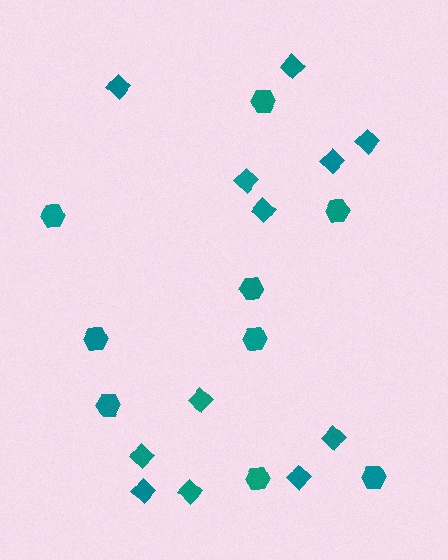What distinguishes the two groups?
There are 2 groups: one group of hexagons (9) and one group of diamonds (12).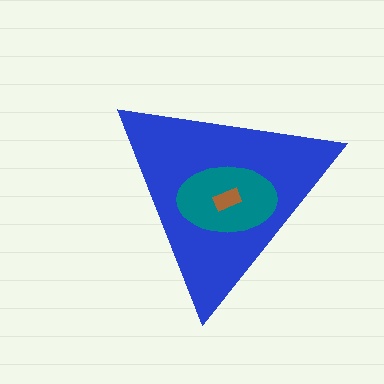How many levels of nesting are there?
3.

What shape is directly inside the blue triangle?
The teal ellipse.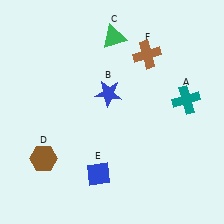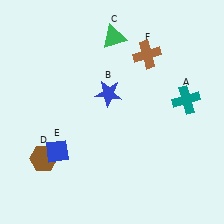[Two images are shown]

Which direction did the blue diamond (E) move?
The blue diamond (E) moved left.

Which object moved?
The blue diamond (E) moved left.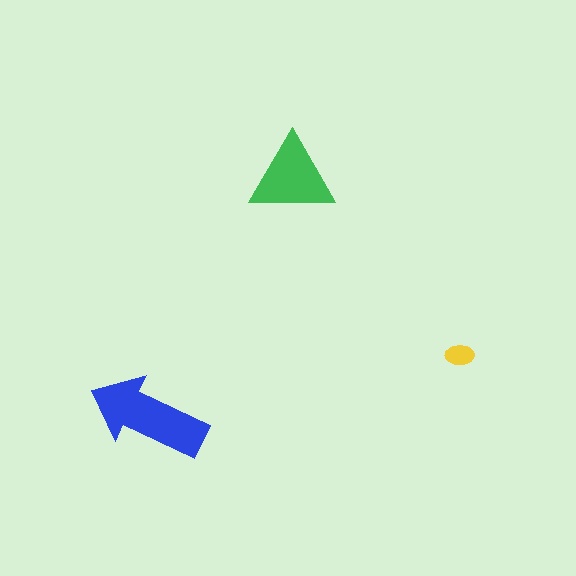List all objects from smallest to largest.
The yellow ellipse, the green triangle, the blue arrow.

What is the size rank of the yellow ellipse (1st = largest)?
3rd.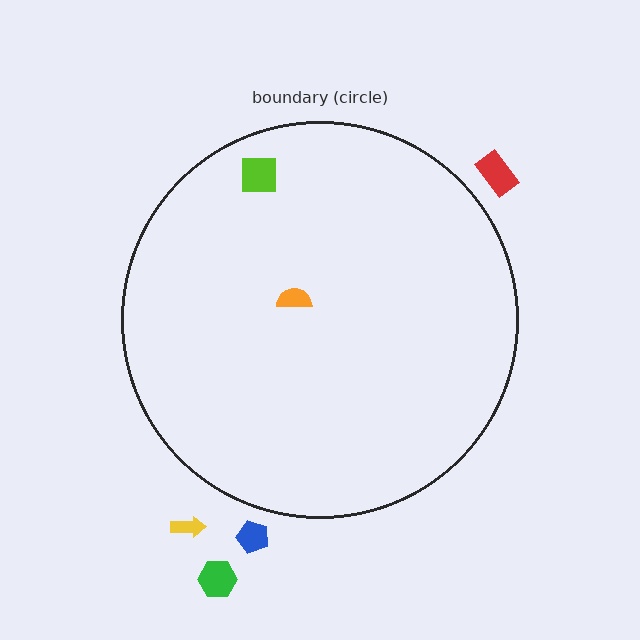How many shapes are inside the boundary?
2 inside, 4 outside.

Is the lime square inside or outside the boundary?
Inside.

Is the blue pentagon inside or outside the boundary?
Outside.